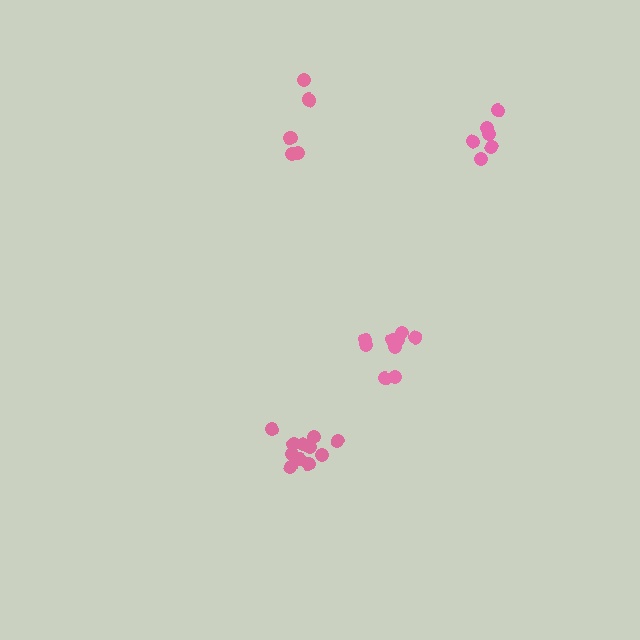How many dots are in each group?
Group 1: 5 dots, Group 2: 11 dots, Group 3: 6 dots, Group 4: 9 dots (31 total).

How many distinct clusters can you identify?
There are 4 distinct clusters.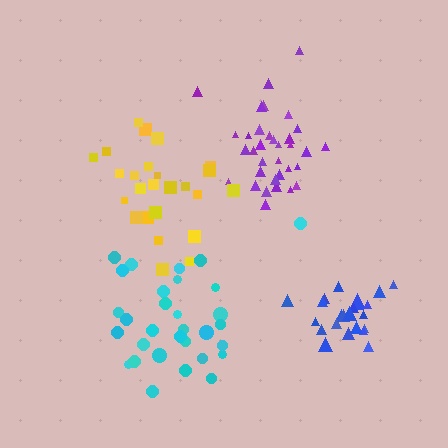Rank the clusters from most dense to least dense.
blue, purple, cyan, yellow.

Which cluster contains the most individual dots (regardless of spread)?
Purple (34).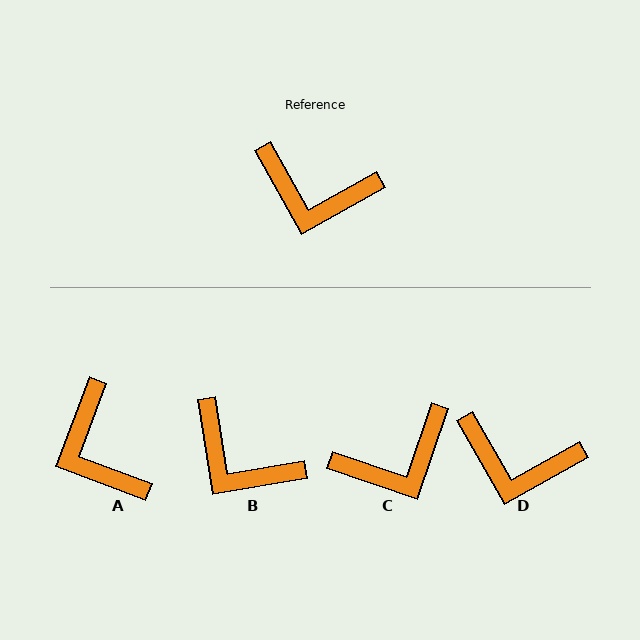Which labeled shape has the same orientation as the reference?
D.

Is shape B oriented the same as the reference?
No, it is off by about 20 degrees.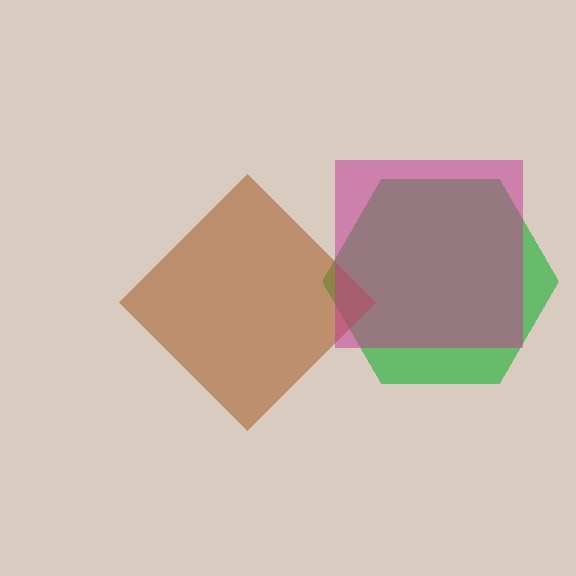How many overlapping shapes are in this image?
There are 3 overlapping shapes in the image.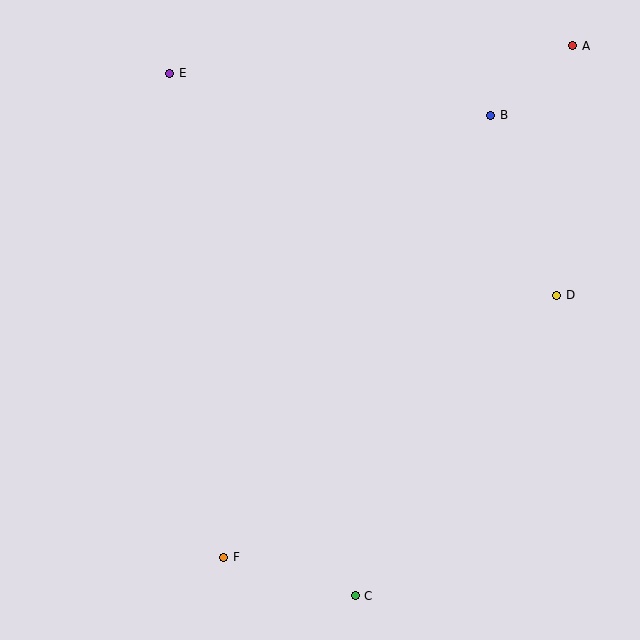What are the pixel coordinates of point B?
Point B is at (491, 115).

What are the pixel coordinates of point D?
Point D is at (557, 295).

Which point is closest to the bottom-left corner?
Point F is closest to the bottom-left corner.